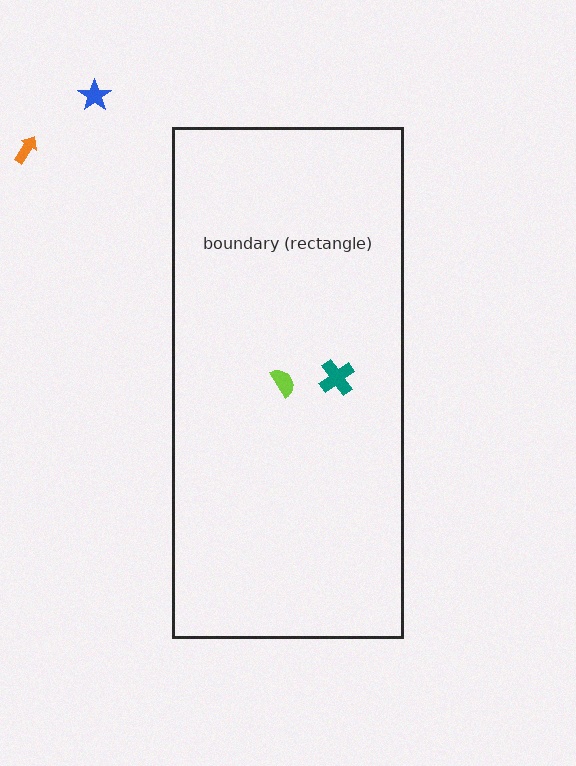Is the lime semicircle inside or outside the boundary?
Inside.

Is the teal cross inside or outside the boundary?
Inside.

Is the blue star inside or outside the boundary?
Outside.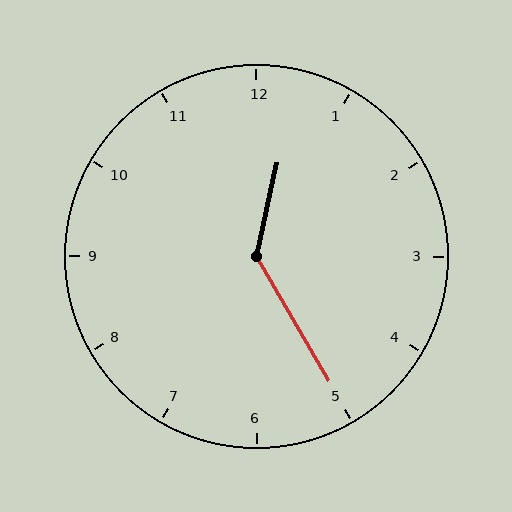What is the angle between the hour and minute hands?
Approximately 138 degrees.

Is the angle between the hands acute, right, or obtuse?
It is obtuse.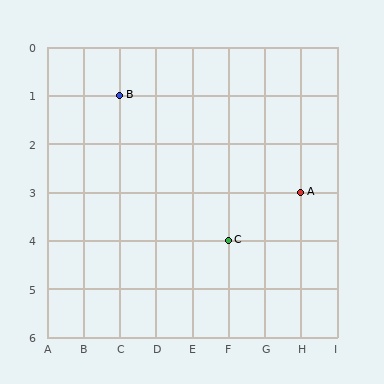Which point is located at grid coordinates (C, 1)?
Point B is at (C, 1).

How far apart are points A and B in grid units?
Points A and B are 5 columns and 2 rows apart (about 5.4 grid units diagonally).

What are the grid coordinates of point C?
Point C is at grid coordinates (F, 4).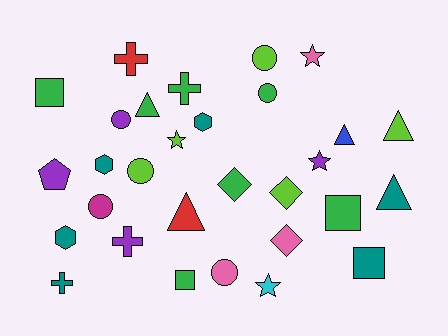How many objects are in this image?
There are 30 objects.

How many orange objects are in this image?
There are no orange objects.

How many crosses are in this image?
There are 4 crosses.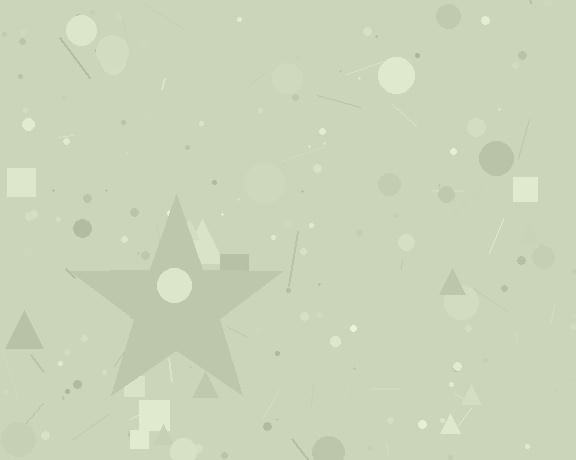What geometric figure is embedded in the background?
A star is embedded in the background.